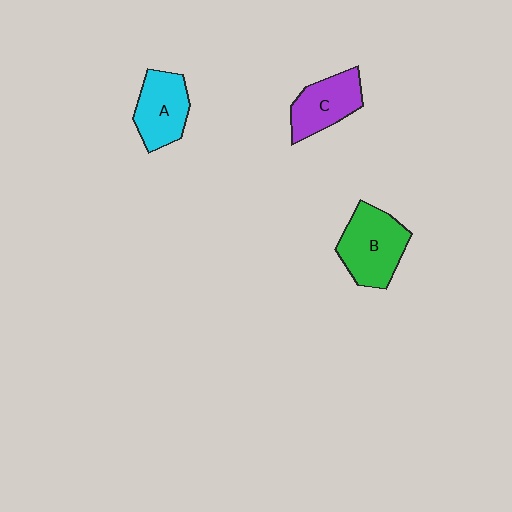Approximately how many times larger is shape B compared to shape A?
Approximately 1.2 times.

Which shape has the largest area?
Shape B (green).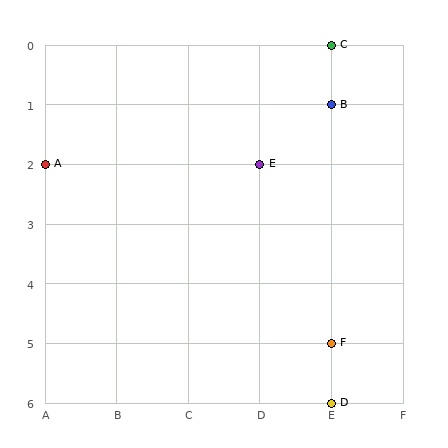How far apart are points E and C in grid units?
Points E and C are 1 column and 2 rows apart (about 2.2 grid units diagonally).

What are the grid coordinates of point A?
Point A is at grid coordinates (A, 2).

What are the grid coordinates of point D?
Point D is at grid coordinates (E, 6).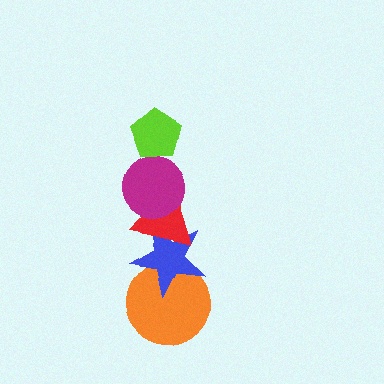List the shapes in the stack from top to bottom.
From top to bottom: the lime pentagon, the magenta circle, the red triangle, the blue star, the orange circle.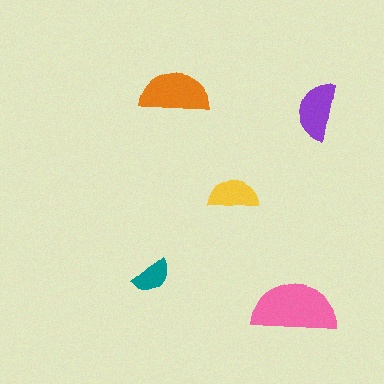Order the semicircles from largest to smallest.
the pink one, the orange one, the purple one, the yellow one, the teal one.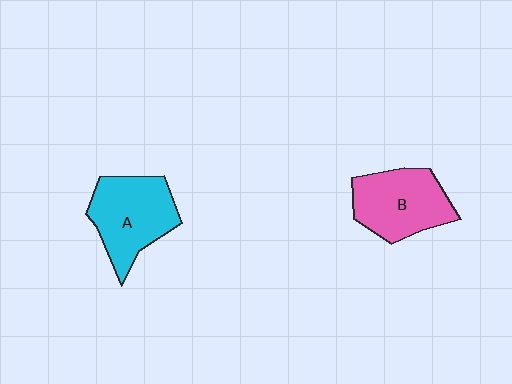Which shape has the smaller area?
Shape B (pink).